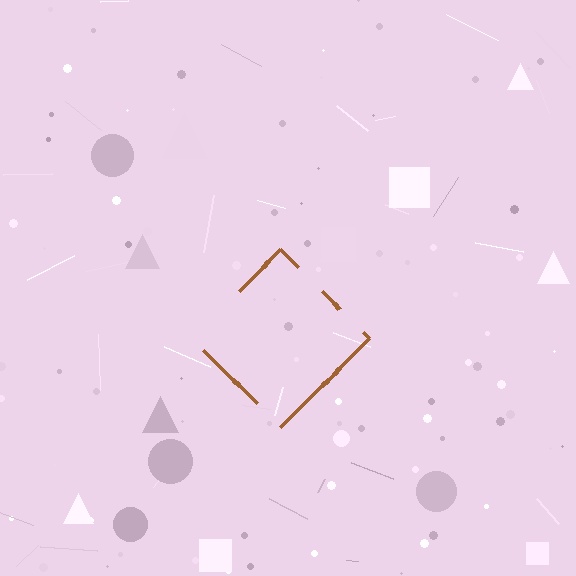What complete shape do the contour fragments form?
The contour fragments form a diamond.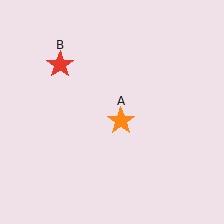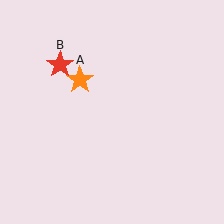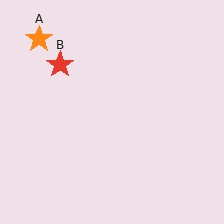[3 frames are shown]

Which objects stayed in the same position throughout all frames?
Red star (object B) remained stationary.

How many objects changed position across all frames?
1 object changed position: orange star (object A).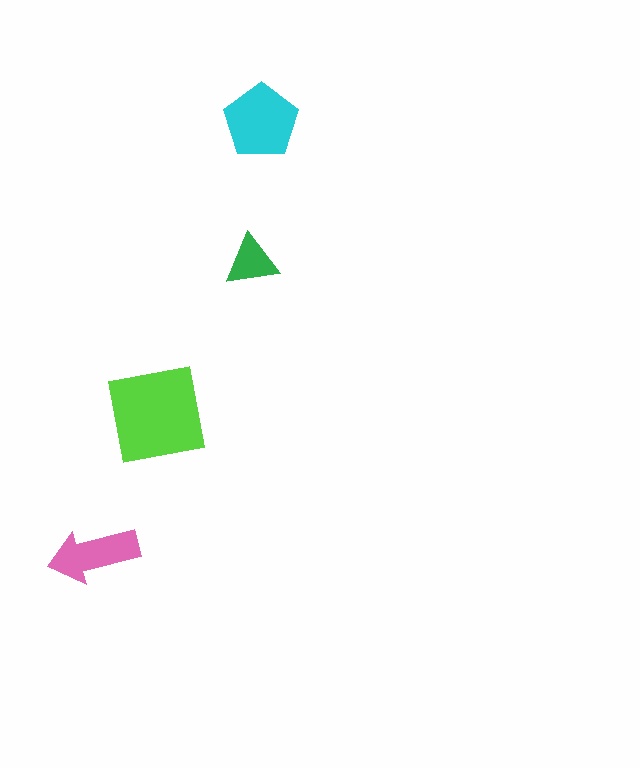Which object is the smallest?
The green triangle.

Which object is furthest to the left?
The pink arrow is leftmost.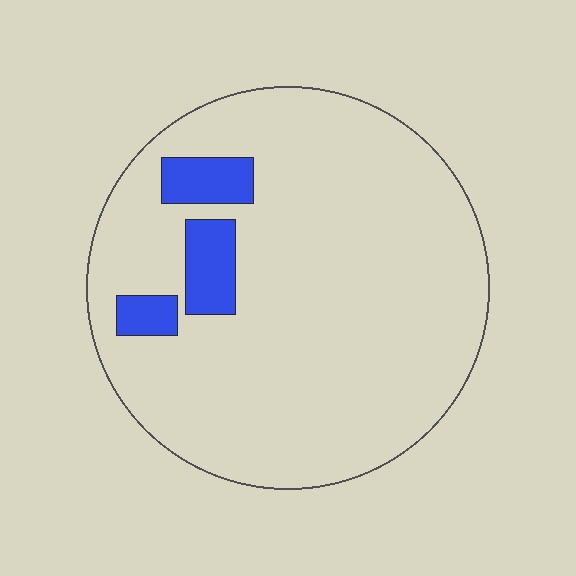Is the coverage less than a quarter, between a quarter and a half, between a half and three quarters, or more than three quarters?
Less than a quarter.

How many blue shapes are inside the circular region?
3.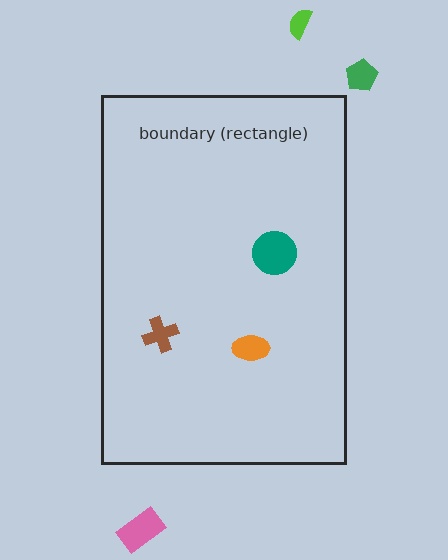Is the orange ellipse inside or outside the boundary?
Inside.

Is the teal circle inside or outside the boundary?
Inside.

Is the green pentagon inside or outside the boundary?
Outside.